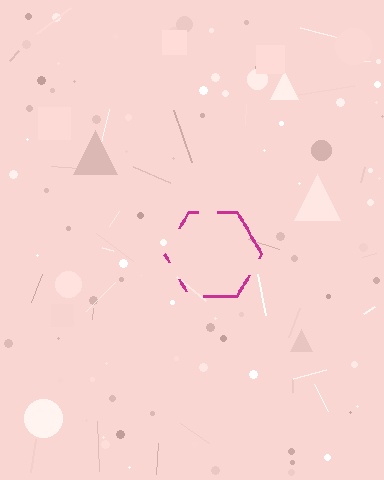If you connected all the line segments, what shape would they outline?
They would outline a hexagon.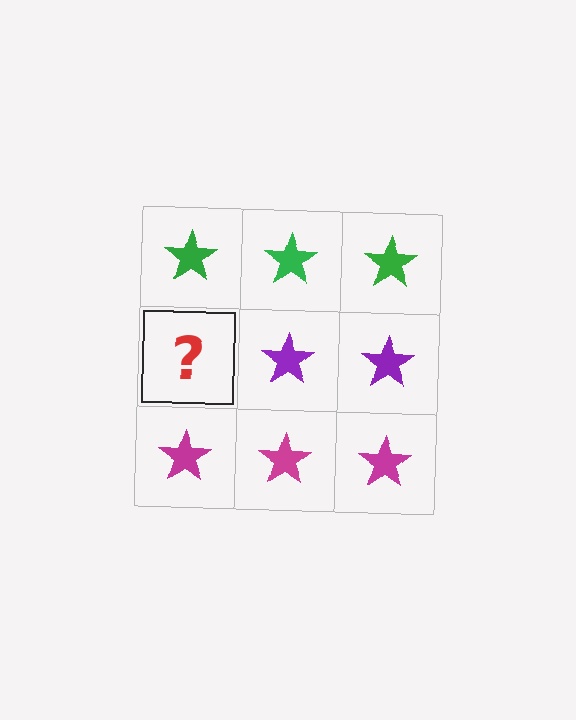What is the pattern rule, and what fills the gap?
The rule is that each row has a consistent color. The gap should be filled with a purple star.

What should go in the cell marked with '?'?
The missing cell should contain a purple star.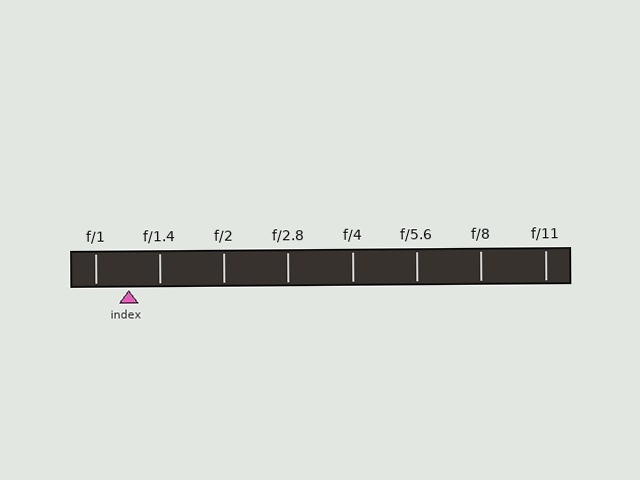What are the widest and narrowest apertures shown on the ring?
The widest aperture shown is f/1 and the narrowest is f/11.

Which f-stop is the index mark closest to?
The index mark is closest to f/1.4.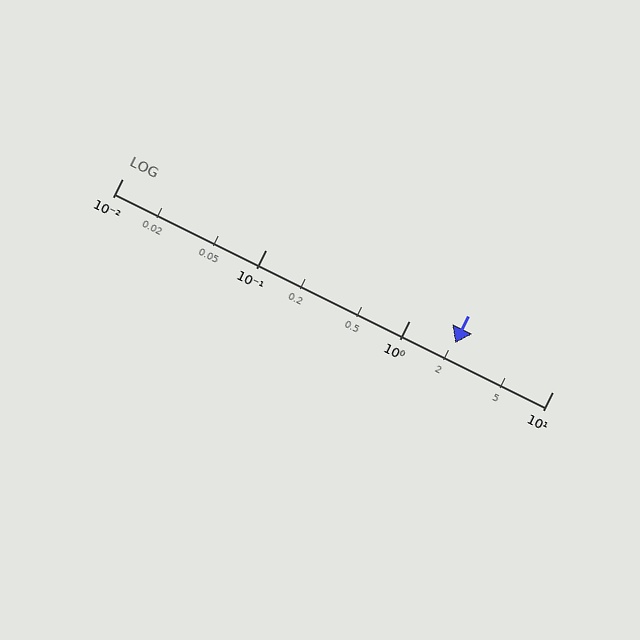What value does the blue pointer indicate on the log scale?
The pointer indicates approximately 2.1.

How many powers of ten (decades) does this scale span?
The scale spans 3 decades, from 0.01 to 10.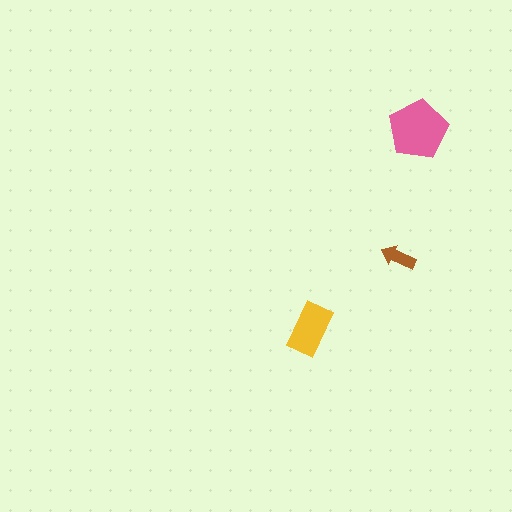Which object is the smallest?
The brown arrow.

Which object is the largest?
The pink pentagon.